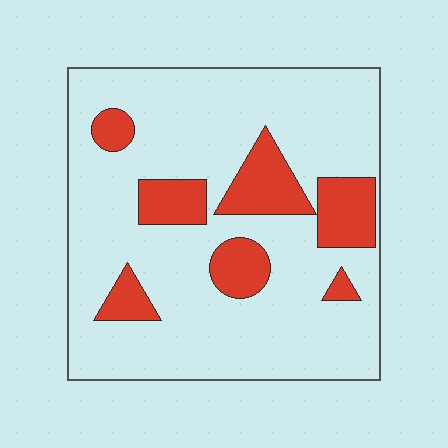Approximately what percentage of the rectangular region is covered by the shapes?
Approximately 20%.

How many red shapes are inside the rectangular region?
7.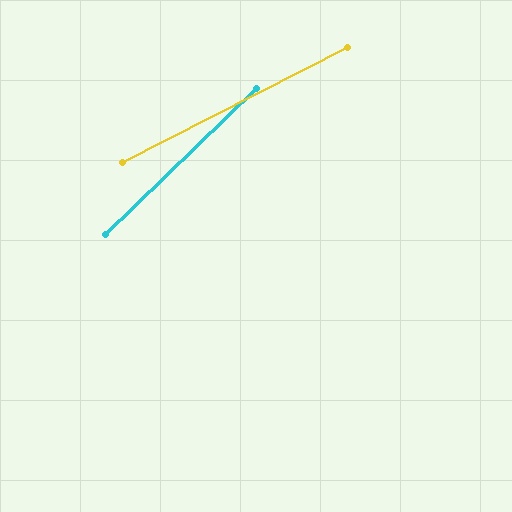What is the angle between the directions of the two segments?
Approximately 17 degrees.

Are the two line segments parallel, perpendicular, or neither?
Neither parallel nor perpendicular — they differ by about 17°.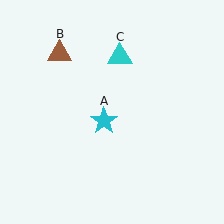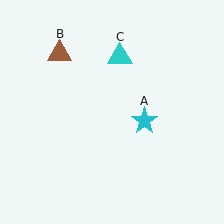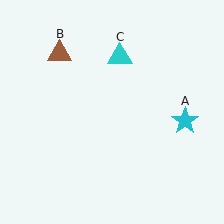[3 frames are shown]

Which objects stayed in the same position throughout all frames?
Brown triangle (object B) and cyan triangle (object C) remained stationary.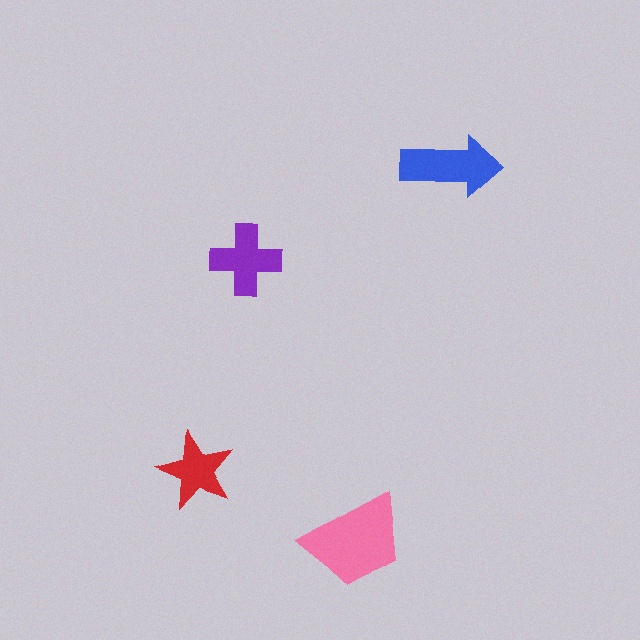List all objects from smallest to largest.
The red star, the purple cross, the blue arrow, the pink trapezoid.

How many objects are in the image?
There are 4 objects in the image.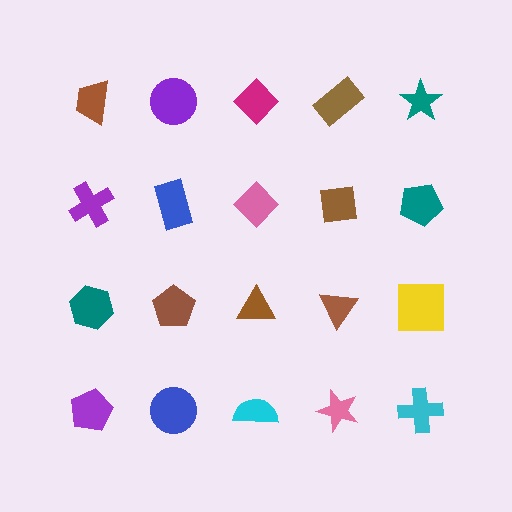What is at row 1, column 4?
A brown rectangle.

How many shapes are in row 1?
5 shapes.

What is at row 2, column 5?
A teal pentagon.